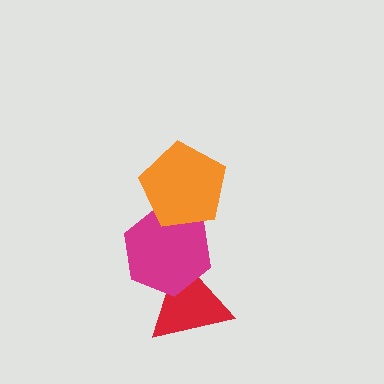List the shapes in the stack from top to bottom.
From top to bottom: the orange pentagon, the magenta hexagon, the red triangle.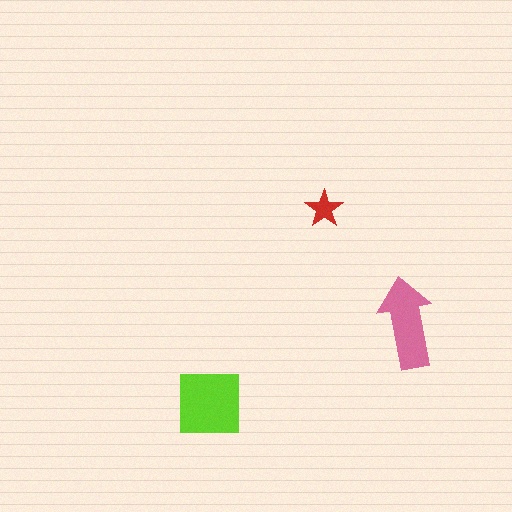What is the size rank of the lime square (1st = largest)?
1st.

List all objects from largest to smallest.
The lime square, the pink arrow, the red star.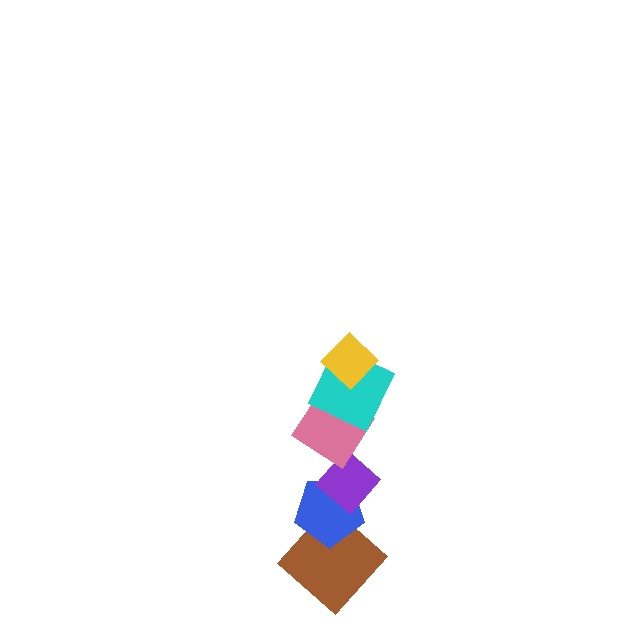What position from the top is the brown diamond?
The brown diamond is 6th from the top.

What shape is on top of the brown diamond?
The blue pentagon is on top of the brown diamond.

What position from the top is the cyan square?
The cyan square is 2nd from the top.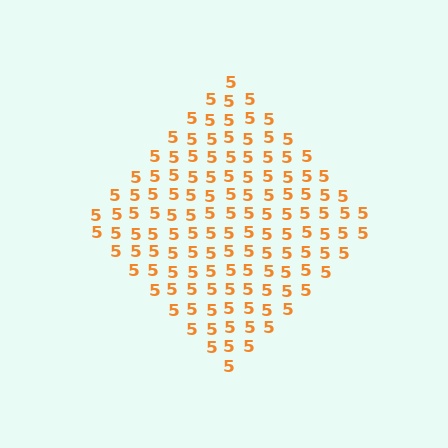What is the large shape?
The large shape is a diamond.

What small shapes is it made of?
It is made of small digit 5's.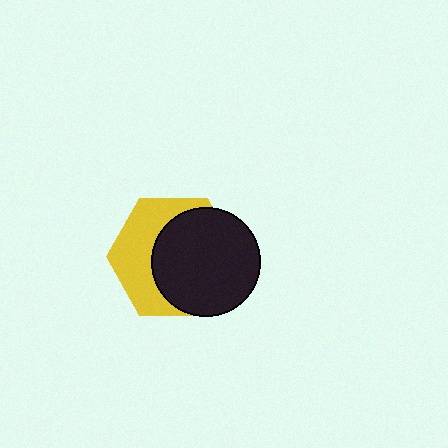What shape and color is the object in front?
The object in front is a black circle.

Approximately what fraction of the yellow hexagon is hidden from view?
Roughly 57% of the yellow hexagon is hidden behind the black circle.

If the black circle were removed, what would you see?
You would see the complete yellow hexagon.